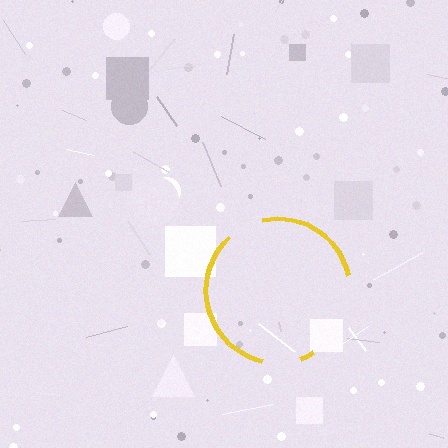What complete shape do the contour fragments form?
The contour fragments form a circle.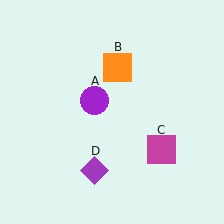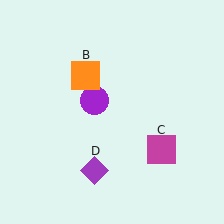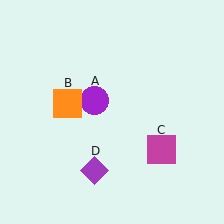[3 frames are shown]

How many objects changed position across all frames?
1 object changed position: orange square (object B).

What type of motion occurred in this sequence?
The orange square (object B) rotated counterclockwise around the center of the scene.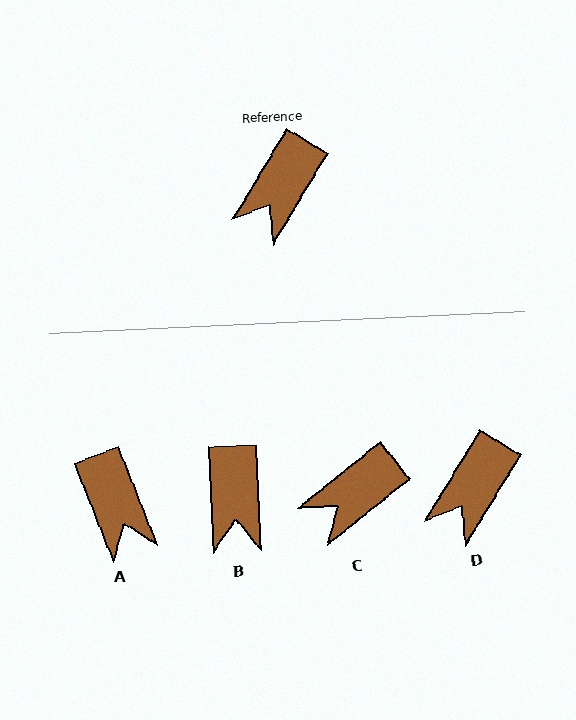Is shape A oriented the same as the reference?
No, it is off by about 53 degrees.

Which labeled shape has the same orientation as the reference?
D.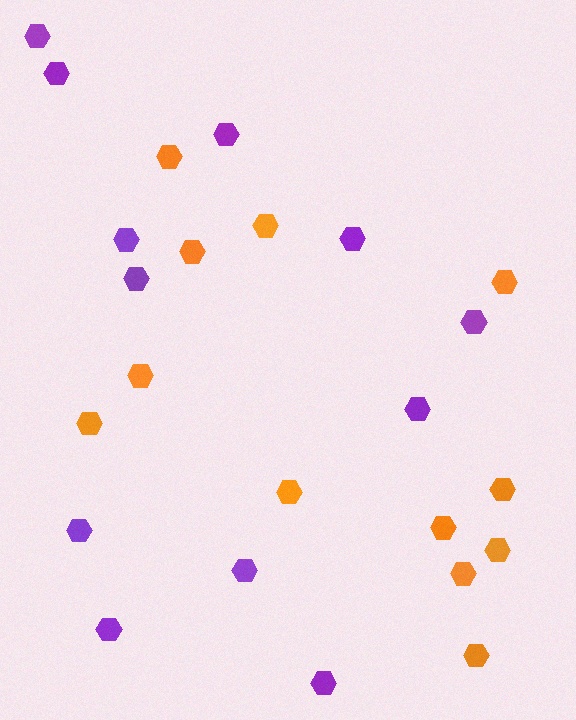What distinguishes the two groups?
There are 2 groups: one group of purple hexagons (12) and one group of orange hexagons (12).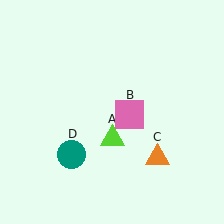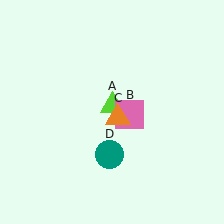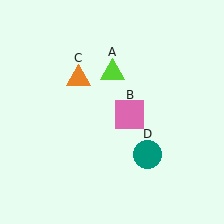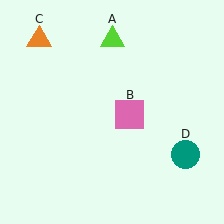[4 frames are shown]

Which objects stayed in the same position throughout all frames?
Pink square (object B) remained stationary.